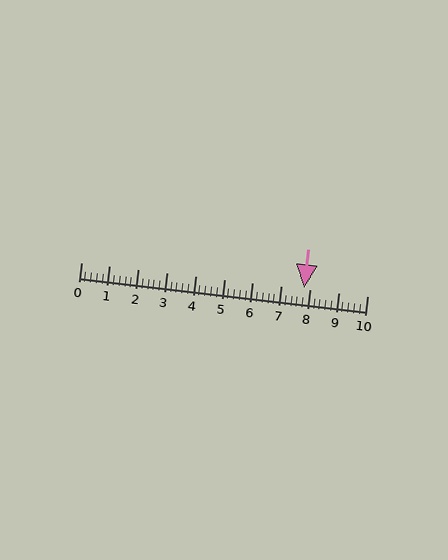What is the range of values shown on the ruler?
The ruler shows values from 0 to 10.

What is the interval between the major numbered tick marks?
The major tick marks are spaced 1 units apart.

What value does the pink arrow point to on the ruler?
The pink arrow points to approximately 7.8.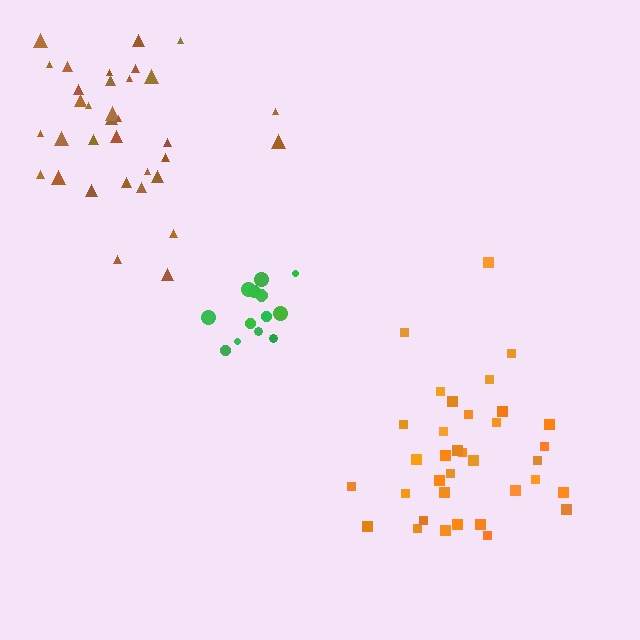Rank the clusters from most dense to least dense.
green, orange, brown.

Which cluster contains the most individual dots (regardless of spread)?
Orange (35).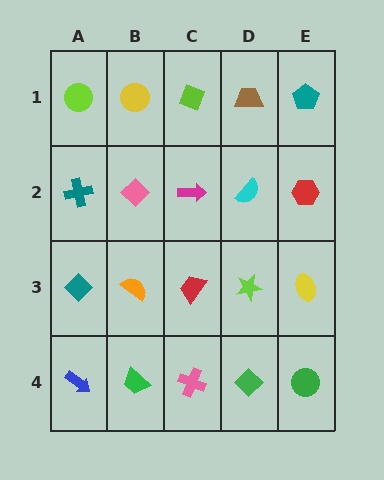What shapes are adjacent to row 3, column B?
A pink diamond (row 2, column B), a green trapezoid (row 4, column B), a teal diamond (row 3, column A), a red trapezoid (row 3, column C).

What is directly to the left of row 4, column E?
A green diamond.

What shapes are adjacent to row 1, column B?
A pink diamond (row 2, column B), a lime circle (row 1, column A), a lime diamond (row 1, column C).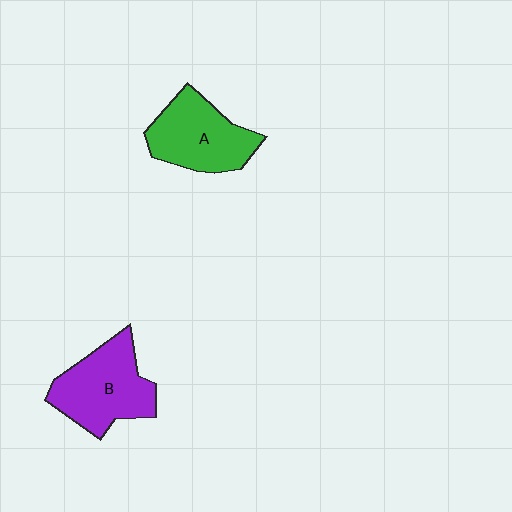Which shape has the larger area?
Shape B (purple).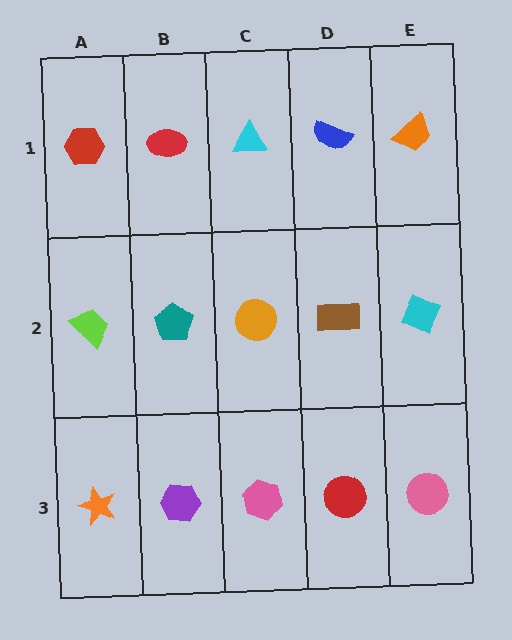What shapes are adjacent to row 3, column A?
A lime trapezoid (row 2, column A), a purple hexagon (row 3, column B).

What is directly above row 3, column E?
A cyan diamond.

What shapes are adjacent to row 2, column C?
A cyan triangle (row 1, column C), a pink hexagon (row 3, column C), a teal pentagon (row 2, column B), a brown rectangle (row 2, column D).